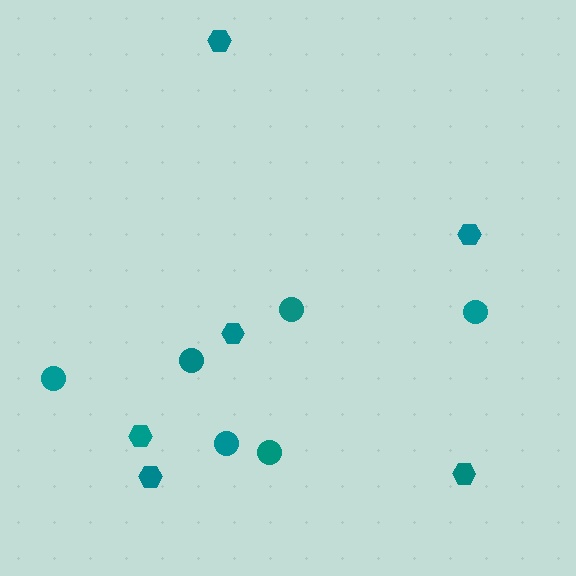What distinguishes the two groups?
There are 2 groups: one group of hexagons (6) and one group of circles (6).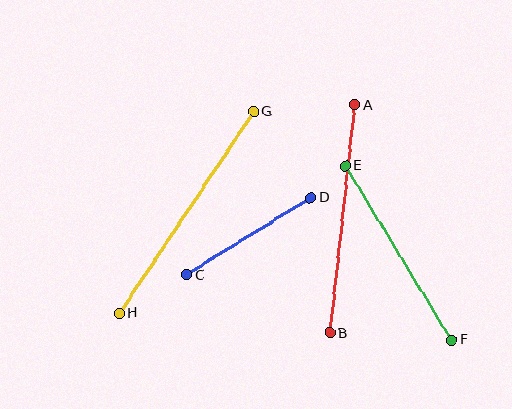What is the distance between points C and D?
The distance is approximately 146 pixels.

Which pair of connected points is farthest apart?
Points G and H are farthest apart.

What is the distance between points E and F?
The distance is approximately 204 pixels.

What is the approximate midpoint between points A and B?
The midpoint is at approximately (342, 219) pixels.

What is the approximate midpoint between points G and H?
The midpoint is at approximately (186, 212) pixels.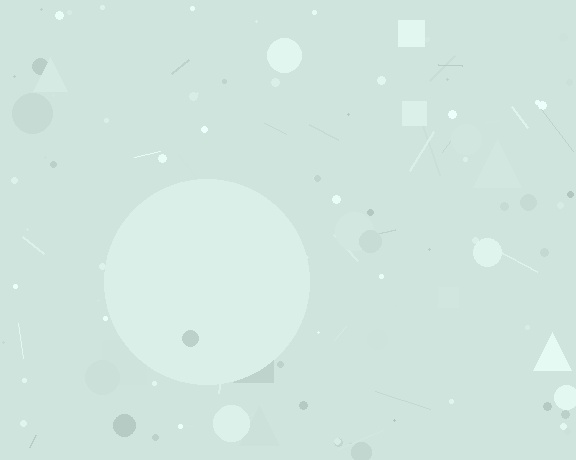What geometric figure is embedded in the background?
A circle is embedded in the background.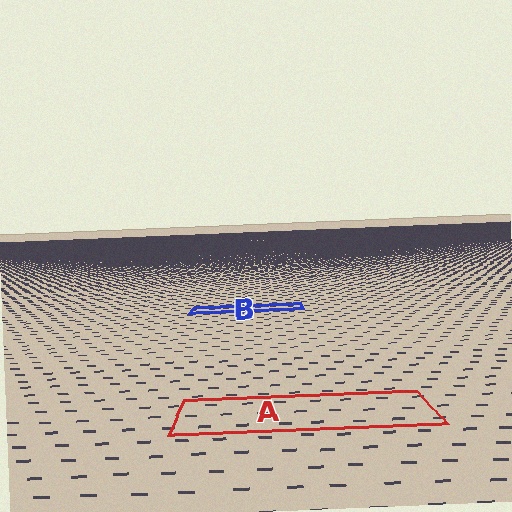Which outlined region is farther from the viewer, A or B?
Region B is farther from the viewer — the texture elements inside it appear smaller and more densely packed.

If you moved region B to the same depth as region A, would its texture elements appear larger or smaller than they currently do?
They would appear larger. At a closer depth, the same texture elements are projected at a bigger on-screen size.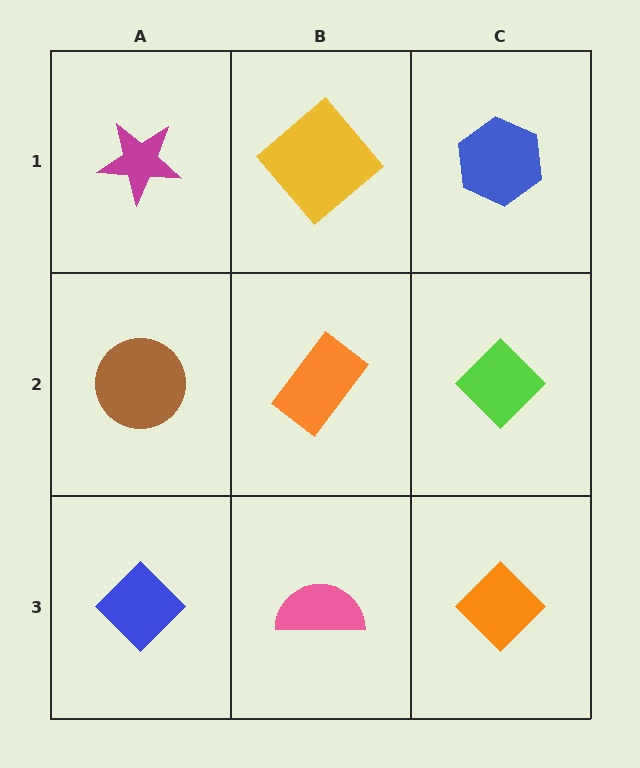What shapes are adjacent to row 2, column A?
A magenta star (row 1, column A), a blue diamond (row 3, column A), an orange rectangle (row 2, column B).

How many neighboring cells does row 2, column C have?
3.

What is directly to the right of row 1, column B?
A blue hexagon.